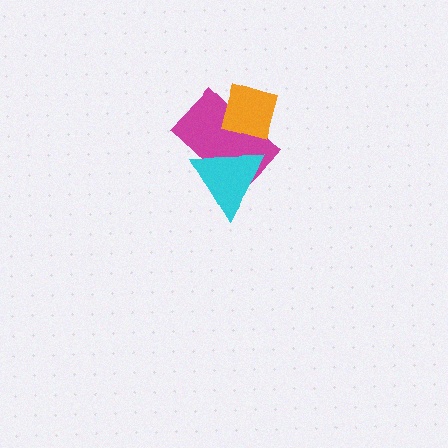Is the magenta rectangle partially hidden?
Yes, it is partially covered by another shape.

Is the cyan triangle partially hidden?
No, no other shape covers it.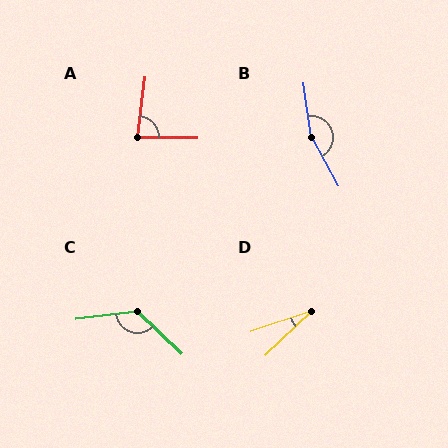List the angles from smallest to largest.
D (25°), A (83°), C (129°), B (160°).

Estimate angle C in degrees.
Approximately 129 degrees.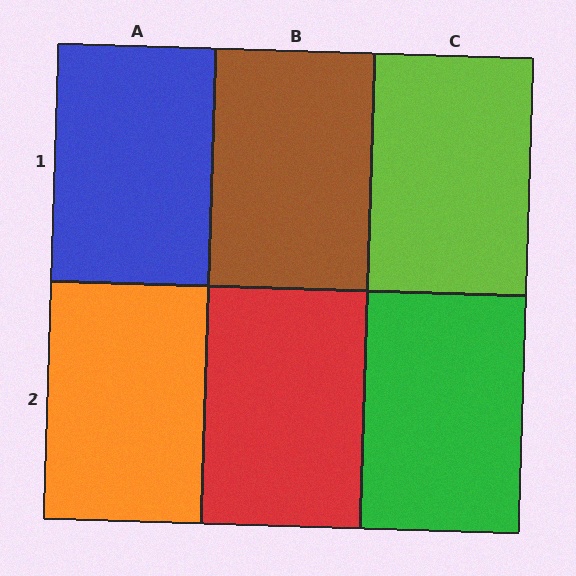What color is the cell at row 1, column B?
Brown.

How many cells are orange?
1 cell is orange.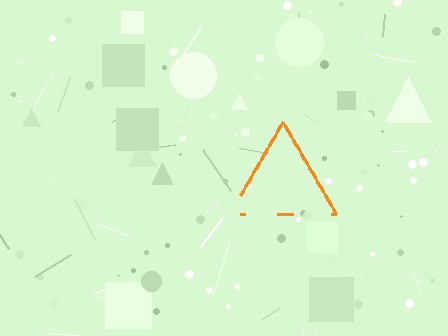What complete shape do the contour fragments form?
The contour fragments form a triangle.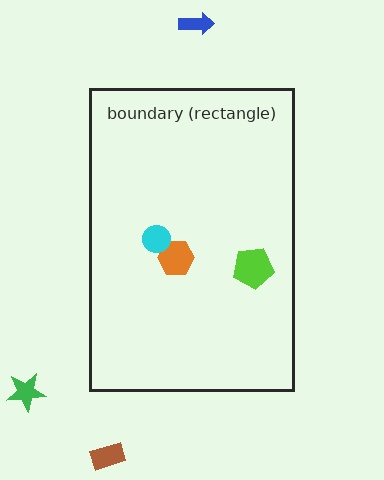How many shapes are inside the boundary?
3 inside, 3 outside.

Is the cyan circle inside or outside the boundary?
Inside.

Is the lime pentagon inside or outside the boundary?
Inside.